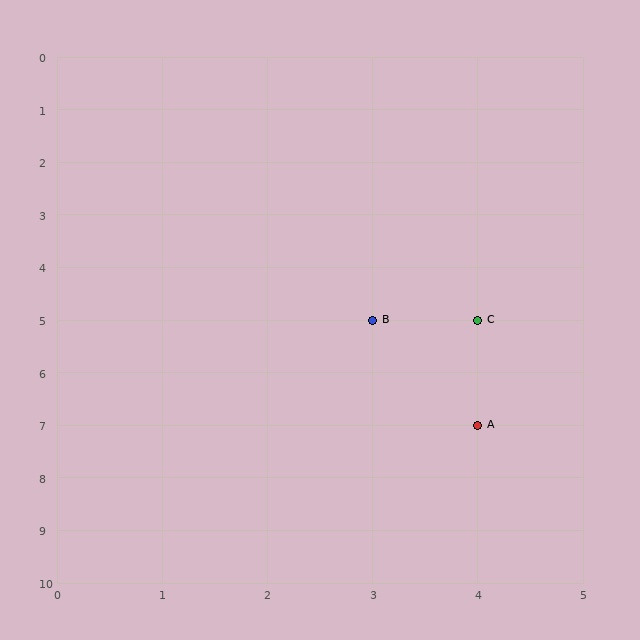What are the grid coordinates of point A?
Point A is at grid coordinates (4, 7).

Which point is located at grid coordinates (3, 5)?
Point B is at (3, 5).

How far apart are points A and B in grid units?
Points A and B are 1 column and 2 rows apart (about 2.2 grid units diagonally).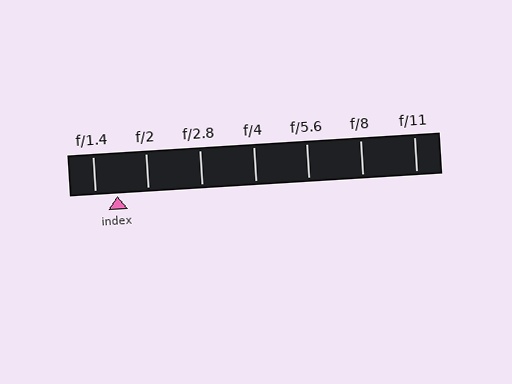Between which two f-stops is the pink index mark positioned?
The index mark is between f/1.4 and f/2.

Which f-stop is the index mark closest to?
The index mark is closest to f/1.4.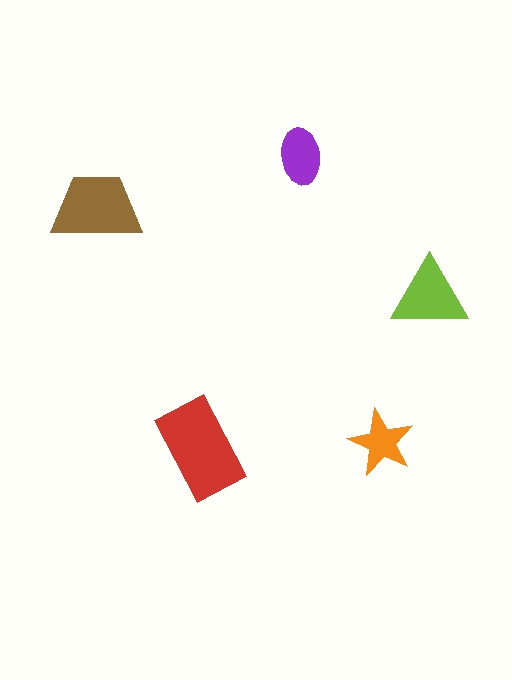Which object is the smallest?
The orange star.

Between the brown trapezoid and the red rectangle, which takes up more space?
The red rectangle.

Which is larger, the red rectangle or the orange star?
The red rectangle.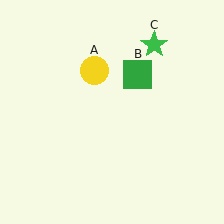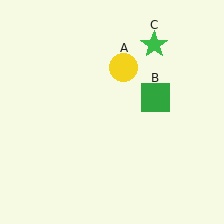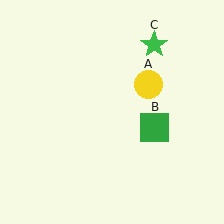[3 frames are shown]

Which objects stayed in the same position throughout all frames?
Green star (object C) remained stationary.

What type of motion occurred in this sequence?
The yellow circle (object A), green square (object B) rotated clockwise around the center of the scene.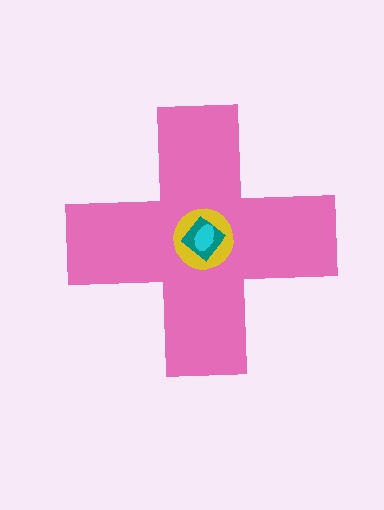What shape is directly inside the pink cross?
The yellow circle.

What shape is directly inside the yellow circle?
The teal diamond.